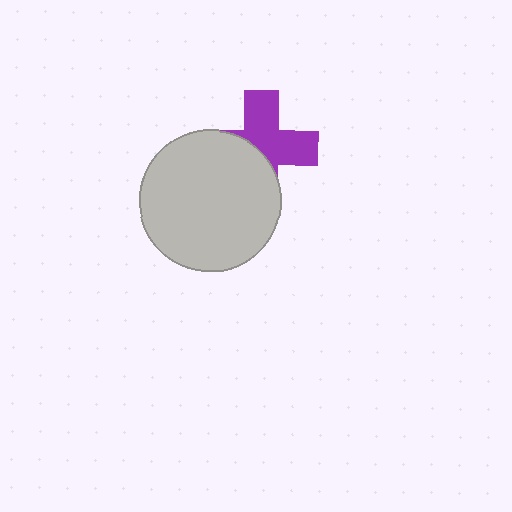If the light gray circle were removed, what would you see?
You would see the complete purple cross.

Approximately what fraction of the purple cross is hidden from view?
Roughly 46% of the purple cross is hidden behind the light gray circle.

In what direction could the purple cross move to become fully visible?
The purple cross could move toward the upper-right. That would shift it out from behind the light gray circle entirely.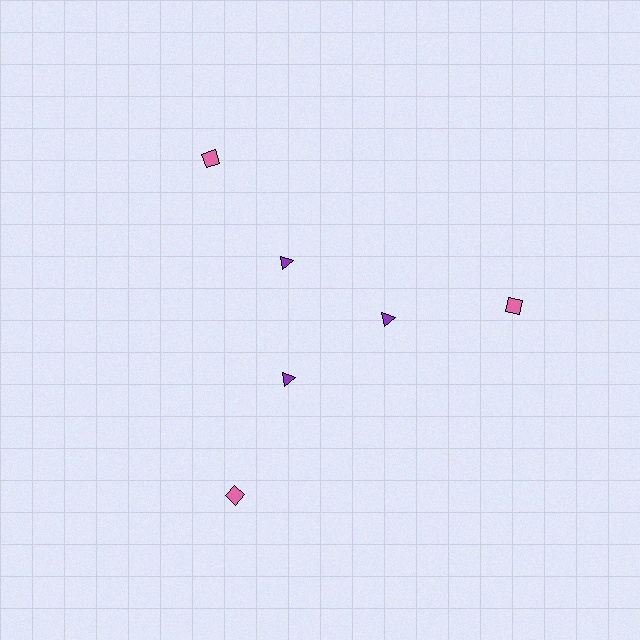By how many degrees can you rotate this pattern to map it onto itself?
The pattern maps onto itself every 120 degrees of rotation.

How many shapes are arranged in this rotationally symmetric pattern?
There are 6 shapes, arranged in 3 groups of 2.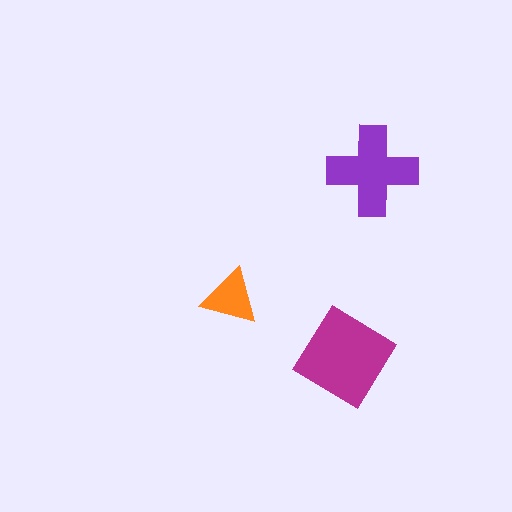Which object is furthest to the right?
The purple cross is rightmost.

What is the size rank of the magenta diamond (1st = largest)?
1st.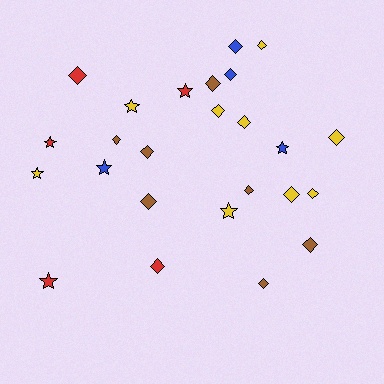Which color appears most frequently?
Yellow, with 9 objects.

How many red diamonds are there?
There are 2 red diamonds.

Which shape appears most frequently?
Diamond, with 17 objects.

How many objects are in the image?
There are 25 objects.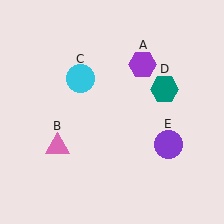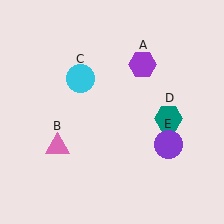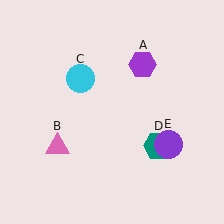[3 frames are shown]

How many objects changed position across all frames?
1 object changed position: teal hexagon (object D).